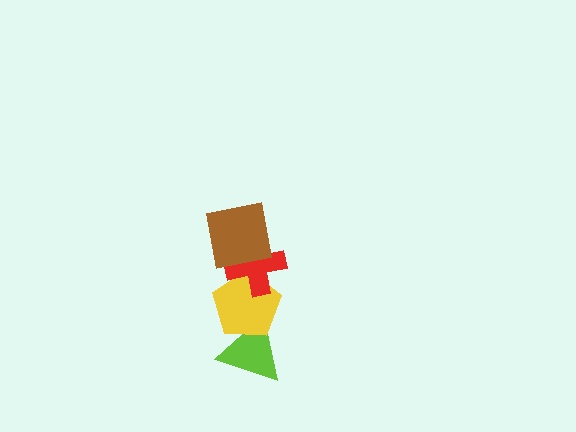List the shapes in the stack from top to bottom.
From top to bottom: the brown square, the red cross, the yellow pentagon, the lime triangle.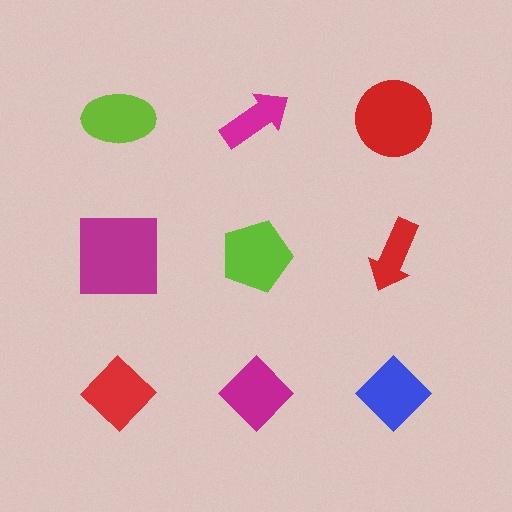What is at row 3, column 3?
A blue diamond.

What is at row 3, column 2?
A magenta diamond.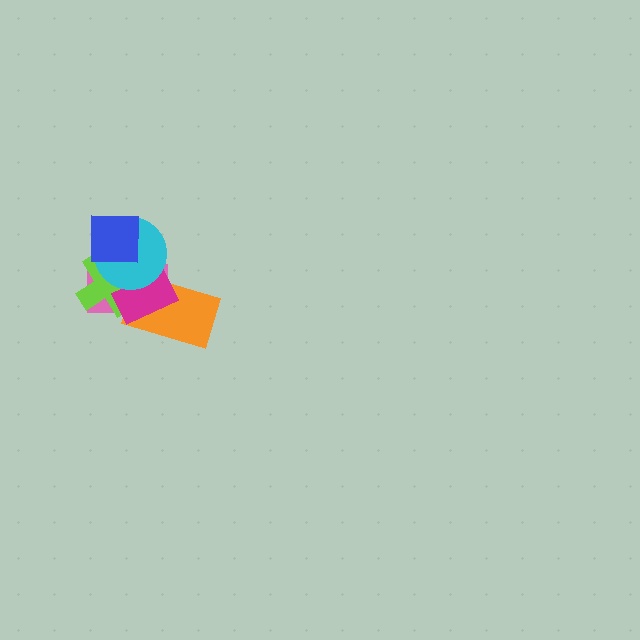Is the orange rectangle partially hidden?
Yes, it is partially covered by another shape.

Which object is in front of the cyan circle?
The blue square is in front of the cyan circle.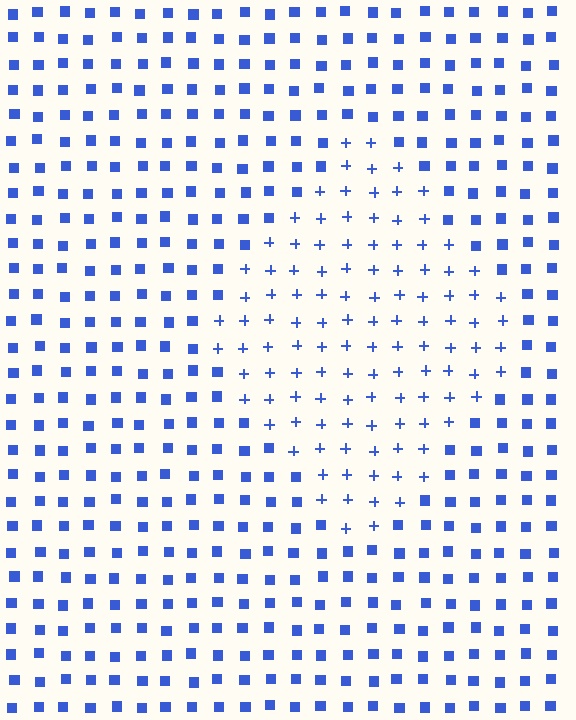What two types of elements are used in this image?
The image uses plus signs inside the diamond region and squares outside it.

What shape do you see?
I see a diamond.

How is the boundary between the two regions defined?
The boundary is defined by a change in element shape: plus signs inside vs. squares outside. All elements share the same color and spacing.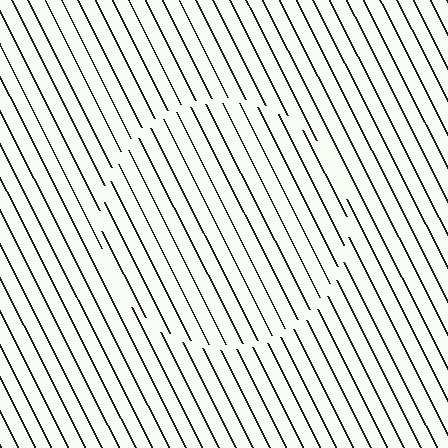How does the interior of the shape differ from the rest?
The interior of the shape contains the same grating, shifted by half a period — the contour is defined by the phase discontinuity where line-ends from the inner and outer gratings abut.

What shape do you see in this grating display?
An illusory circle. The interior of the shape contains the same grating, shifted by half a period — the contour is defined by the phase discontinuity where line-ends from the inner and outer gratings abut.